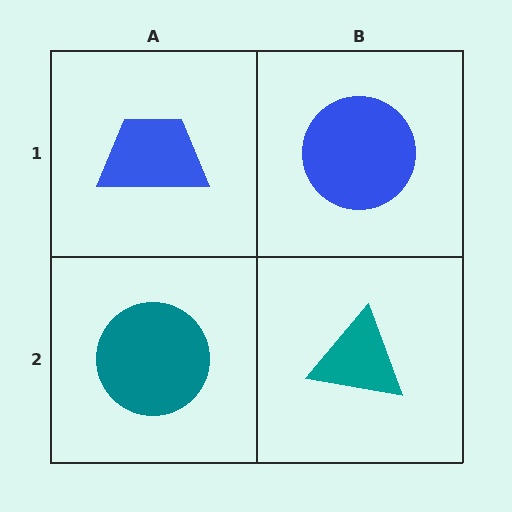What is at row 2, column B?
A teal triangle.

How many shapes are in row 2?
2 shapes.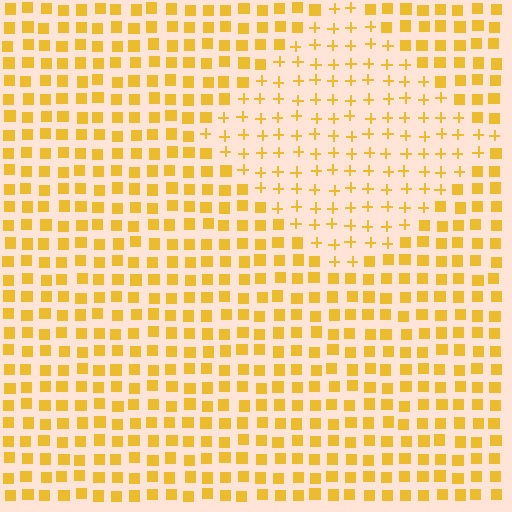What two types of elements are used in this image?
The image uses plus signs inside the diamond region and squares outside it.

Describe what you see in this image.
The image is filled with small yellow elements arranged in a uniform grid. A diamond-shaped region contains plus signs, while the surrounding area contains squares. The boundary is defined purely by the change in element shape.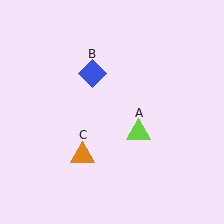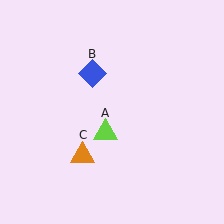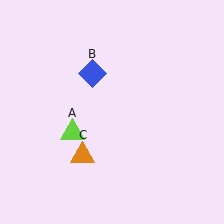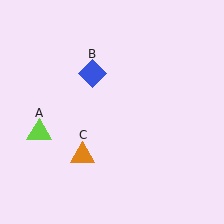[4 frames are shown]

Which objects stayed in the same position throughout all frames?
Blue diamond (object B) and orange triangle (object C) remained stationary.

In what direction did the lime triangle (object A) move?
The lime triangle (object A) moved left.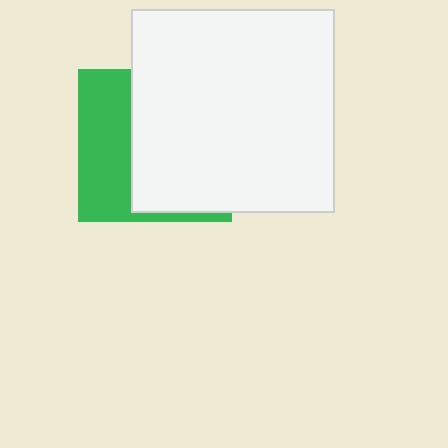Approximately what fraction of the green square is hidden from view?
Roughly 62% of the green square is hidden behind the white square.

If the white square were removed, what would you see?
You would see the complete green square.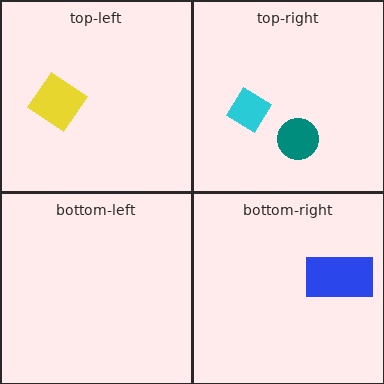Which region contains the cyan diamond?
The top-right region.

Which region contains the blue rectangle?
The bottom-right region.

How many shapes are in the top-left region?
1.